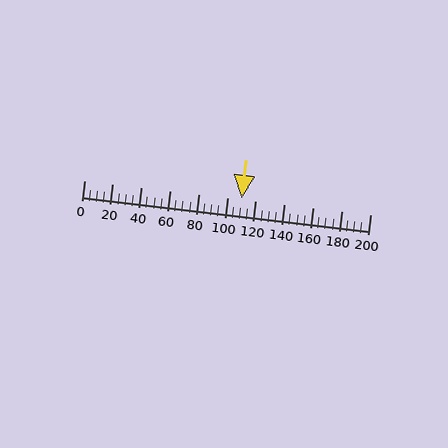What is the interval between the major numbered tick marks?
The major tick marks are spaced 20 units apart.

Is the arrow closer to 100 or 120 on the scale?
The arrow is closer to 120.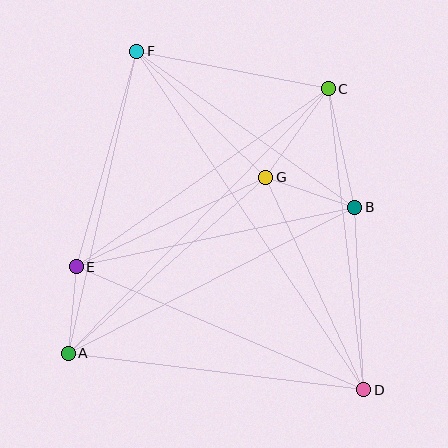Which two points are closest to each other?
Points A and E are closest to each other.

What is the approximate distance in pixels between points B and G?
The distance between B and G is approximately 94 pixels.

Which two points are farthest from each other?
Points D and F are farthest from each other.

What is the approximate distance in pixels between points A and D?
The distance between A and D is approximately 298 pixels.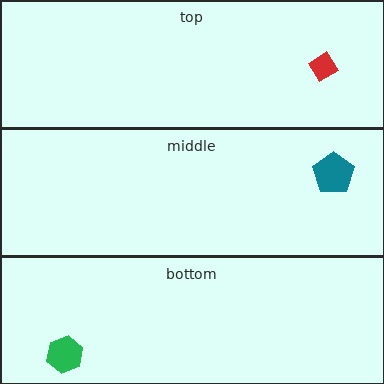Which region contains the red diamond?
The top region.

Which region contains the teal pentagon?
The middle region.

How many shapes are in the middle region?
1.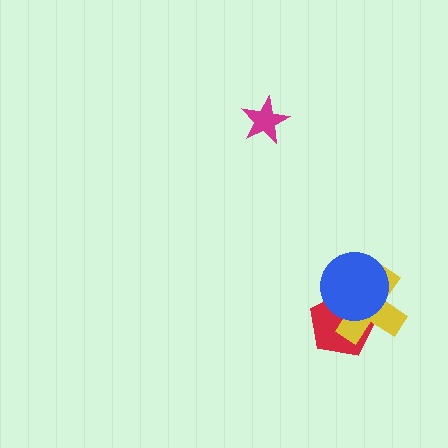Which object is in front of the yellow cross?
The blue circle is in front of the yellow cross.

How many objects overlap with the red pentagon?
2 objects overlap with the red pentagon.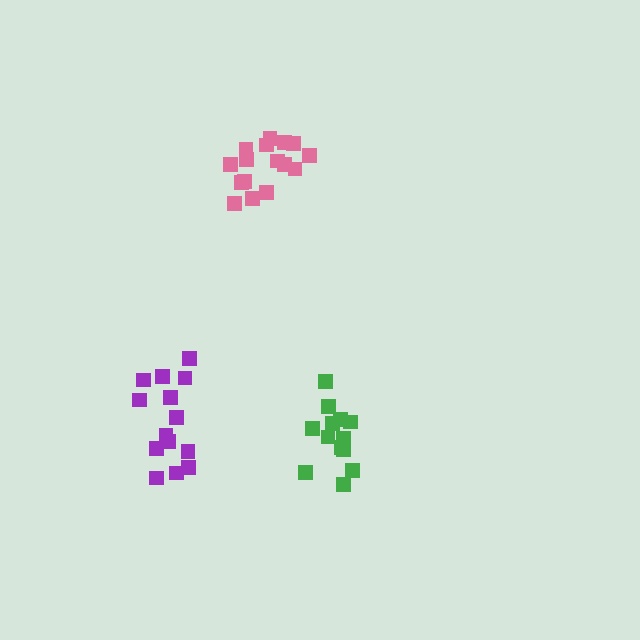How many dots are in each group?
Group 1: 13 dots, Group 2: 14 dots, Group 3: 16 dots (43 total).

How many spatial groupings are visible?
There are 3 spatial groupings.